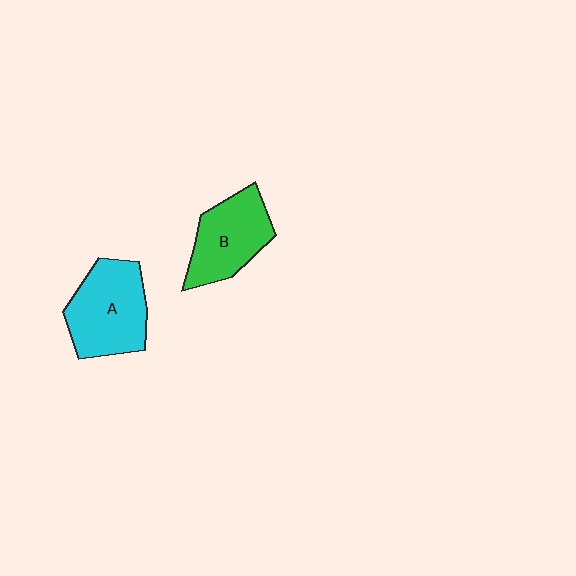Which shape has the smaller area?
Shape B (green).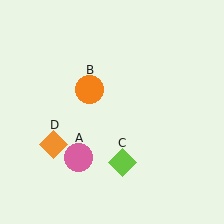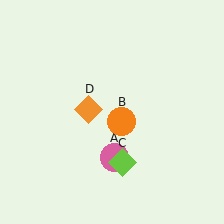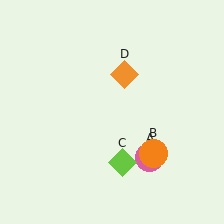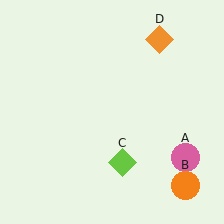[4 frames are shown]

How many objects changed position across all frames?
3 objects changed position: pink circle (object A), orange circle (object B), orange diamond (object D).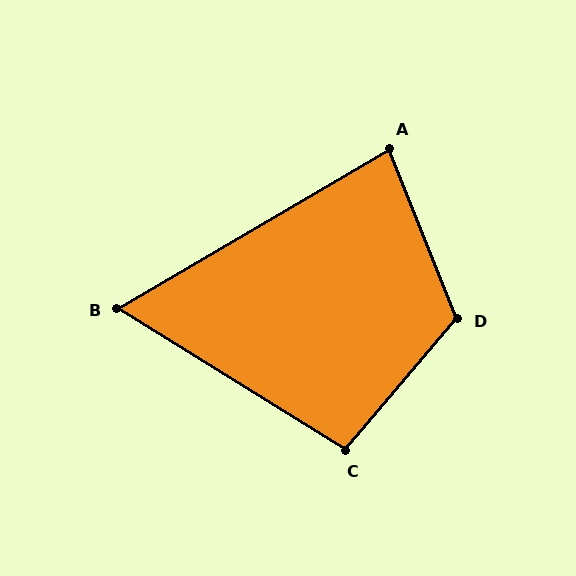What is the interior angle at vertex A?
Approximately 81 degrees (acute).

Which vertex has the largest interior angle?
D, at approximately 118 degrees.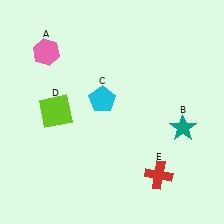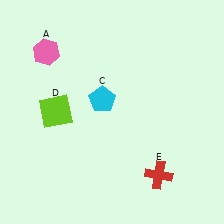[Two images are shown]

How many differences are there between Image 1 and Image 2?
There is 1 difference between the two images.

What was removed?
The teal star (B) was removed in Image 2.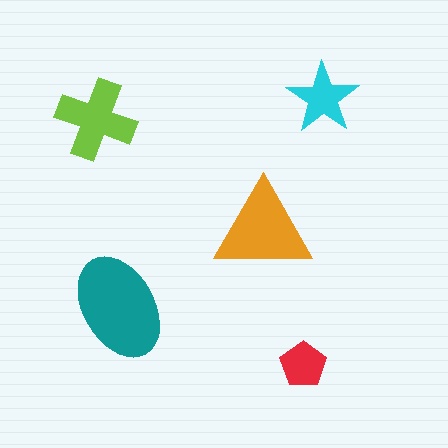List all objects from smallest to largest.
The red pentagon, the cyan star, the lime cross, the orange triangle, the teal ellipse.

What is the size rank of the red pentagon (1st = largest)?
5th.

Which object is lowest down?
The red pentagon is bottommost.